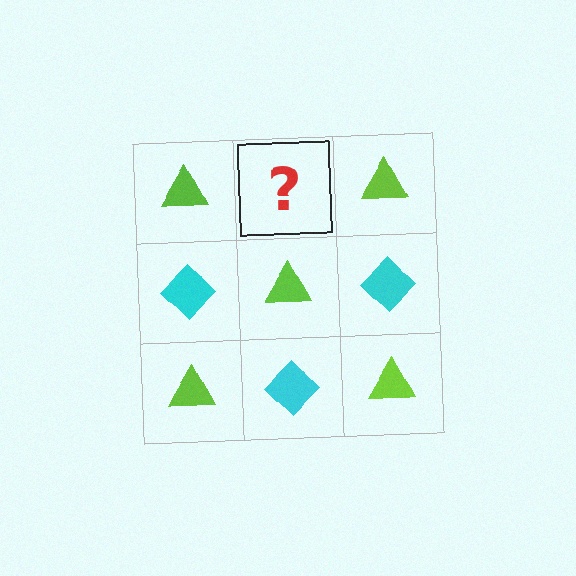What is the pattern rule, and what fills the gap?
The rule is that it alternates lime triangle and cyan diamond in a checkerboard pattern. The gap should be filled with a cyan diamond.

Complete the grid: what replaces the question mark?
The question mark should be replaced with a cyan diamond.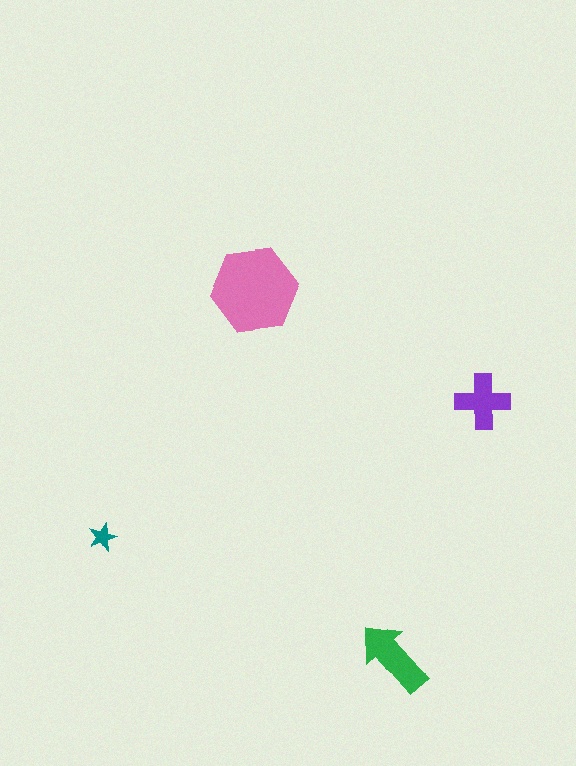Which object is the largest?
The pink hexagon.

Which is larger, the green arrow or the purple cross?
The green arrow.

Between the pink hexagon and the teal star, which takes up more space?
The pink hexagon.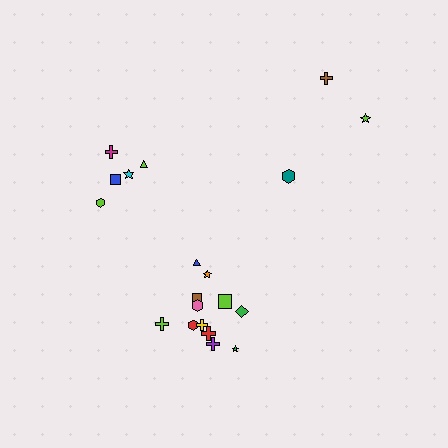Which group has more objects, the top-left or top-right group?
The top-left group.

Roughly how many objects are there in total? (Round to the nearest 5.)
Roughly 20 objects in total.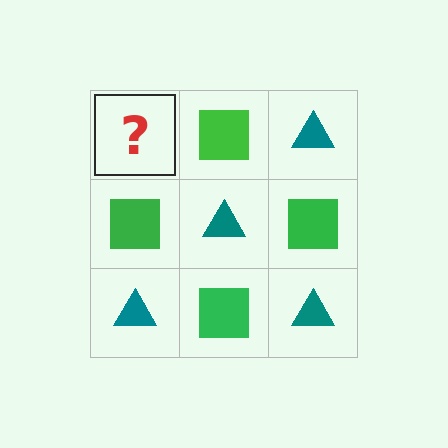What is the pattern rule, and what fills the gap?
The rule is that it alternates teal triangle and green square in a checkerboard pattern. The gap should be filled with a teal triangle.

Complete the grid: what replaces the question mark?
The question mark should be replaced with a teal triangle.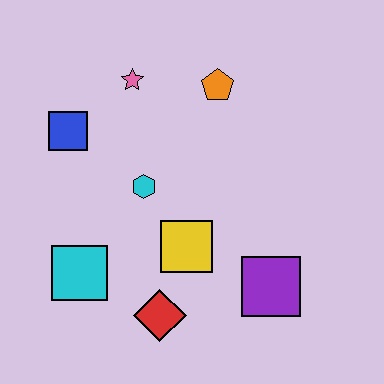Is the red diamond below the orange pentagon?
Yes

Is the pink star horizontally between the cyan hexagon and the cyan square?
Yes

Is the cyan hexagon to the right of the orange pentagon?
No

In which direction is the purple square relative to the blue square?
The purple square is to the right of the blue square.